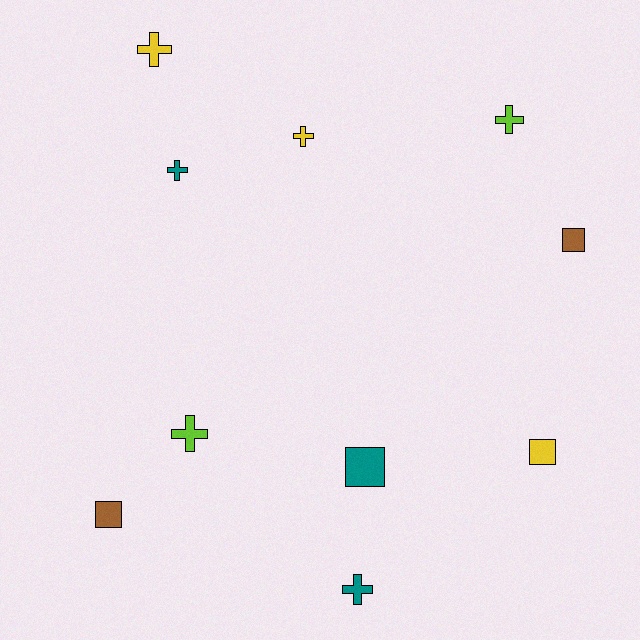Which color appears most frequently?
Teal, with 3 objects.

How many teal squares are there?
There is 1 teal square.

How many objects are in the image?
There are 10 objects.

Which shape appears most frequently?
Cross, with 6 objects.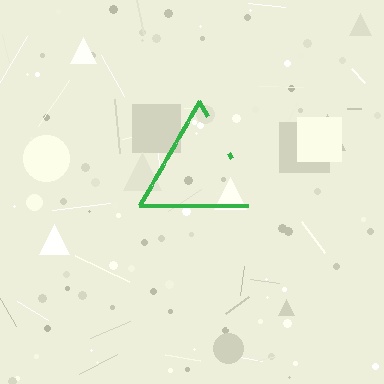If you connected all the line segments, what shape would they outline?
They would outline a triangle.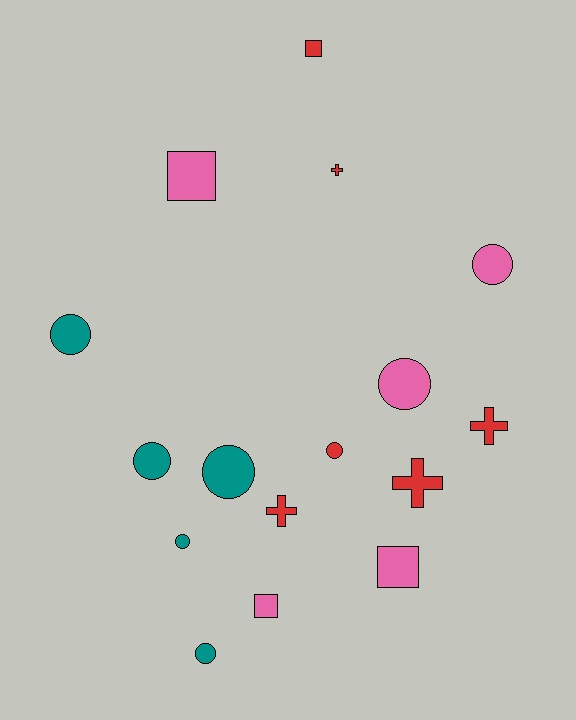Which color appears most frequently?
Red, with 6 objects.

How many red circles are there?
There is 1 red circle.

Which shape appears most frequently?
Circle, with 8 objects.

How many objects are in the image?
There are 16 objects.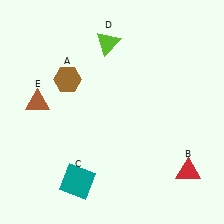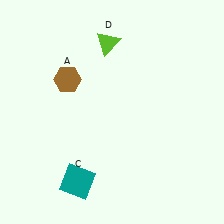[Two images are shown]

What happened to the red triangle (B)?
The red triangle (B) was removed in Image 2. It was in the bottom-right area of Image 1.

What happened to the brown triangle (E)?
The brown triangle (E) was removed in Image 2. It was in the top-left area of Image 1.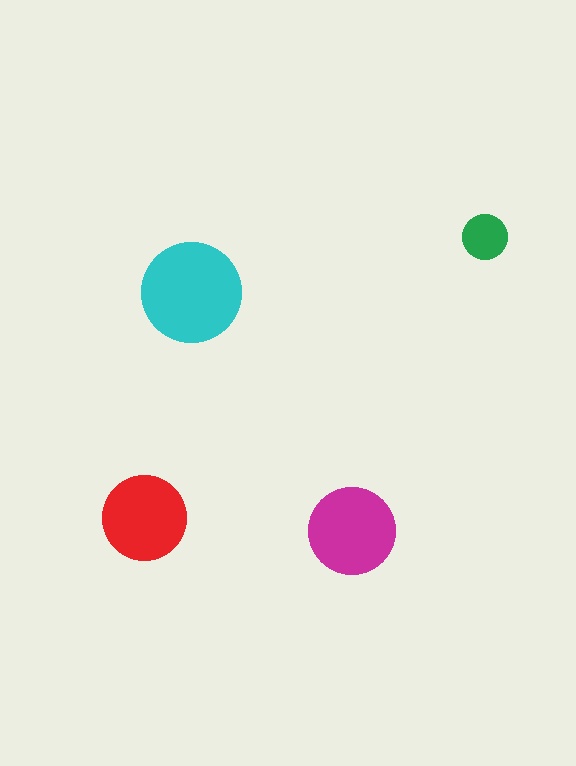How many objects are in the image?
There are 4 objects in the image.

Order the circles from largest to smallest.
the cyan one, the magenta one, the red one, the green one.